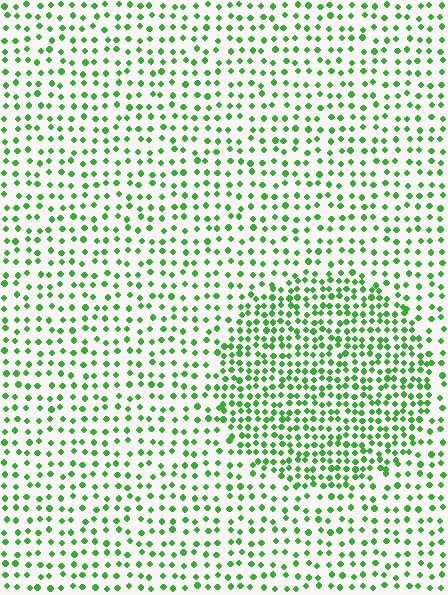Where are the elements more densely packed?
The elements are more densely packed inside the circle boundary.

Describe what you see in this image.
The image contains small green elements arranged at two different densities. A circle-shaped region is visible where the elements are more densely packed than the surrounding area.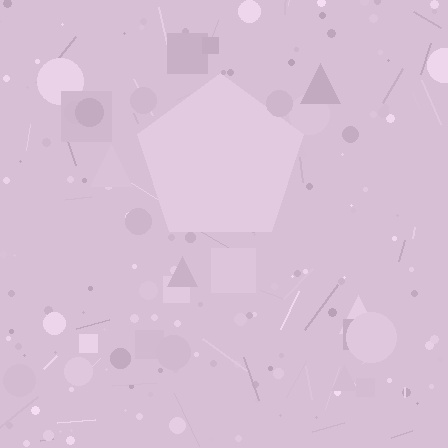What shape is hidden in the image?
A pentagon is hidden in the image.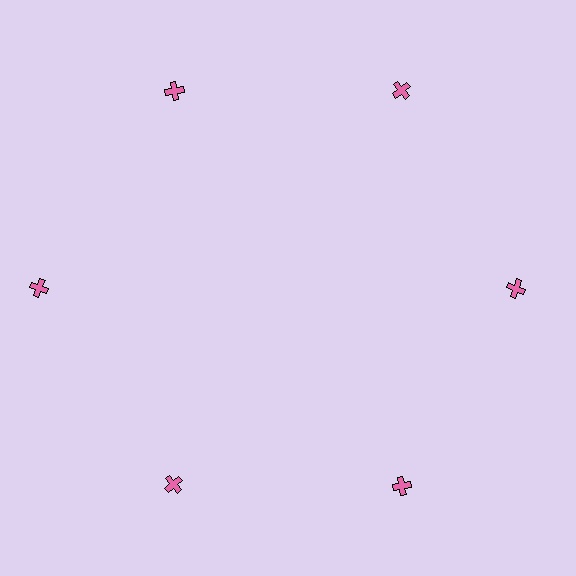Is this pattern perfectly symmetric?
No. The 6 pink crosses are arranged in a ring, but one element near the 9 o'clock position is pushed outward from the center, breaking the 6-fold rotational symmetry.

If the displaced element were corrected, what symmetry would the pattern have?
It would have 6-fold rotational symmetry — the pattern would map onto itself every 60 degrees.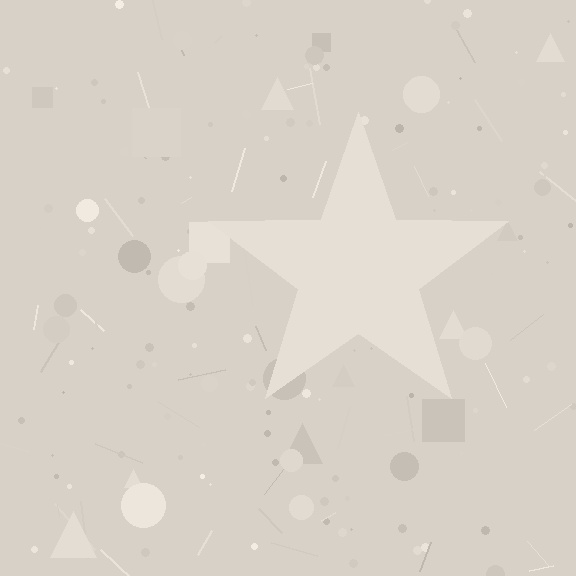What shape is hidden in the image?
A star is hidden in the image.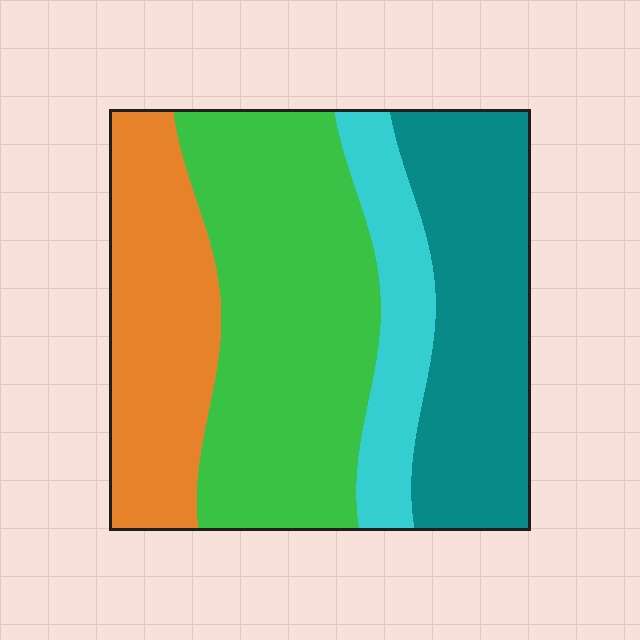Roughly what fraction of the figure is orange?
Orange covers about 20% of the figure.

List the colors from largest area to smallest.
From largest to smallest: green, teal, orange, cyan.